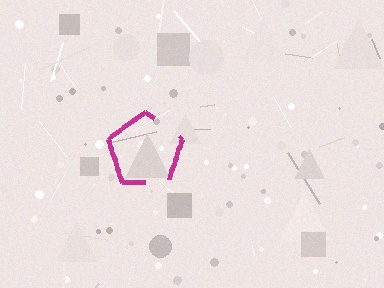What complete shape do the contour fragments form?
The contour fragments form a pentagon.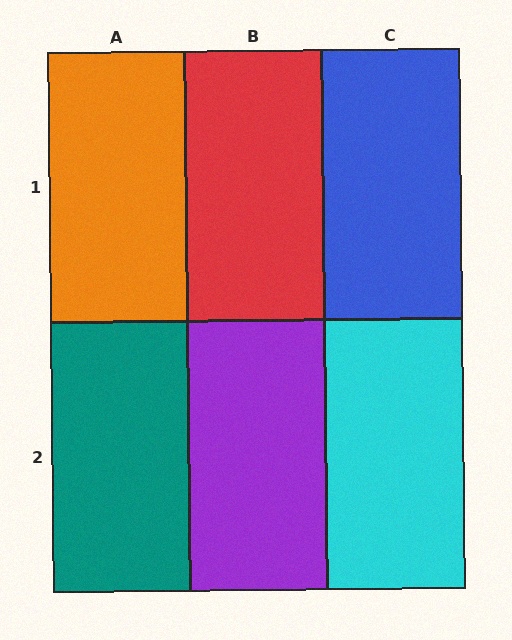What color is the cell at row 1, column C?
Blue.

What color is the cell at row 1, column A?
Orange.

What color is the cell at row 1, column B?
Red.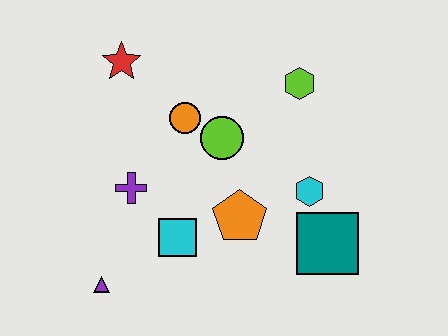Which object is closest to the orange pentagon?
The cyan square is closest to the orange pentagon.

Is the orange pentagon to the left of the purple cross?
No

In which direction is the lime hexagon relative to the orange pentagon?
The lime hexagon is above the orange pentagon.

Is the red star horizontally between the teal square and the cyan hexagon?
No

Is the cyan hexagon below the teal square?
No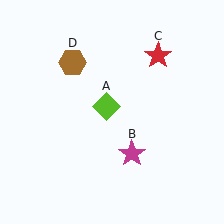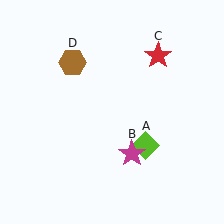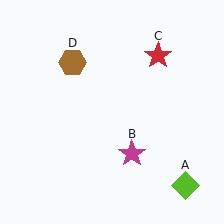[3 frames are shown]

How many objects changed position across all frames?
1 object changed position: lime diamond (object A).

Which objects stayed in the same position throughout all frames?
Magenta star (object B) and red star (object C) and brown hexagon (object D) remained stationary.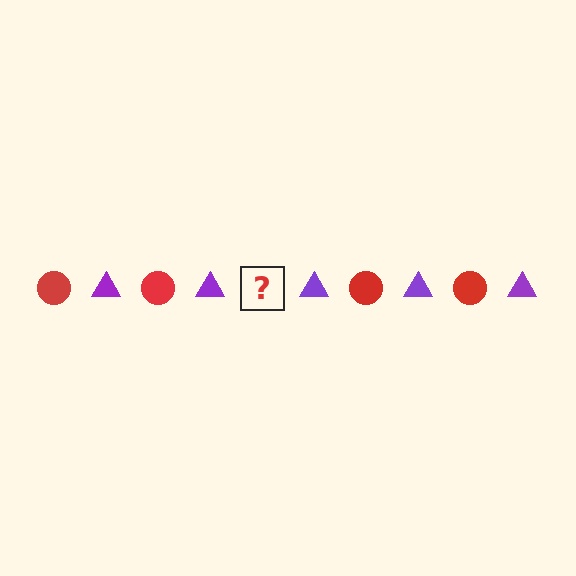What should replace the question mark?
The question mark should be replaced with a red circle.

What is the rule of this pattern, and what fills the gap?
The rule is that the pattern alternates between red circle and purple triangle. The gap should be filled with a red circle.